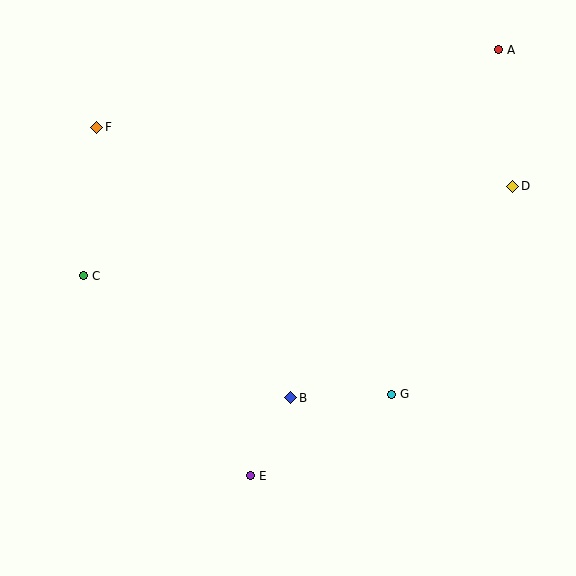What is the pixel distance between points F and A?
The distance between F and A is 409 pixels.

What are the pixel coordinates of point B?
Point B is at (291, 398).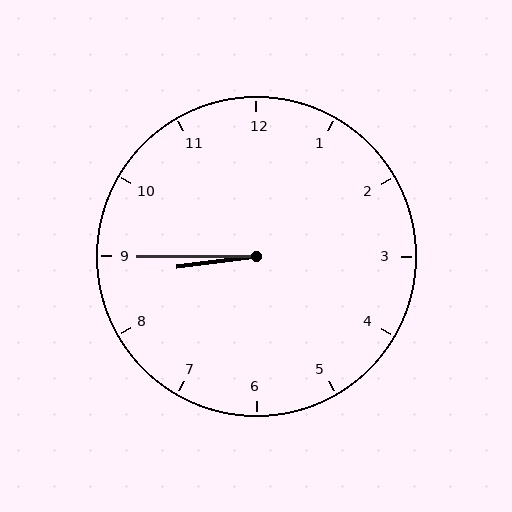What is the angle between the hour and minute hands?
Approximately 8 degrees.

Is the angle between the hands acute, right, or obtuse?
It is acute.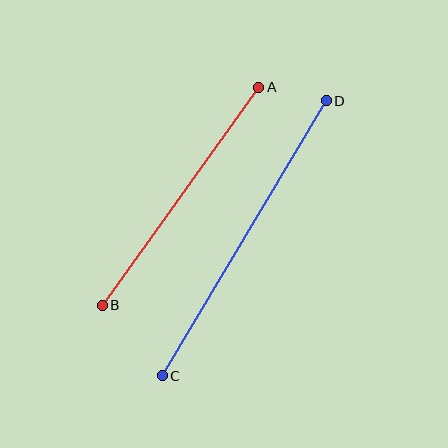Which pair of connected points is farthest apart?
Points C and D are farthest apart.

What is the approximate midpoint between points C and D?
The midpoint is at approximately (244, 238) pixels.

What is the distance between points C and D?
The distance is approximately 320 pixels.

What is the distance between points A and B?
The distance is approximately 269 pixels.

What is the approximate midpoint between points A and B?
The midpoint is at approximately (181, 196) pixels.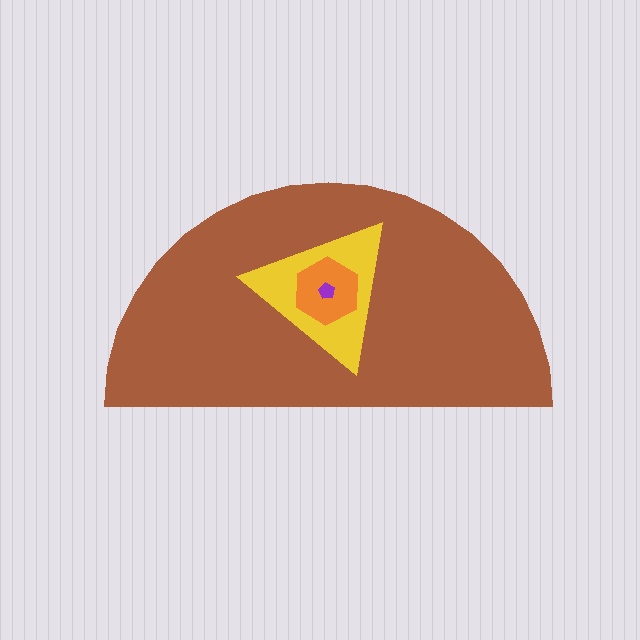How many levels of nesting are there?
4.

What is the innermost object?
The purple pentagon.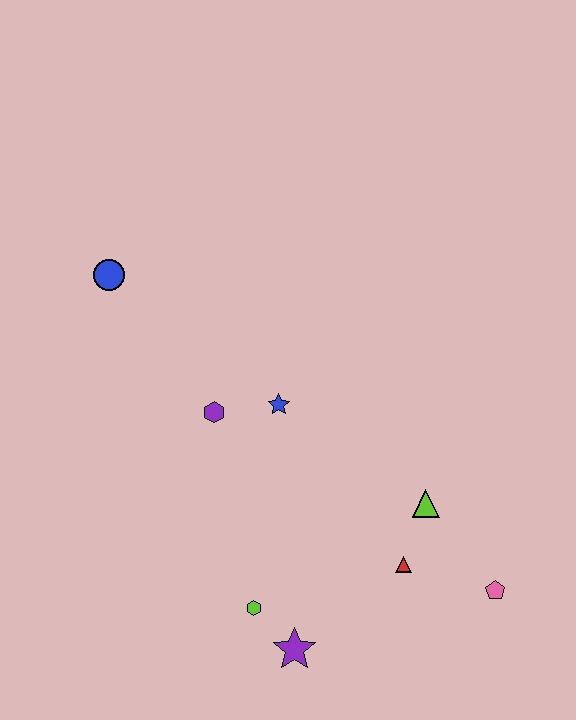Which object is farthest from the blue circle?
The pink pentagon is farthest from the blue circle.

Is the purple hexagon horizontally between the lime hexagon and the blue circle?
Yes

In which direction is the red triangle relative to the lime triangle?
The red triangle is below the lime triangle.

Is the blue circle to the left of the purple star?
Yes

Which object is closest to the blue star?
The purple hexagon is closest to the blue star.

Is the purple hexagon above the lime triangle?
Yes